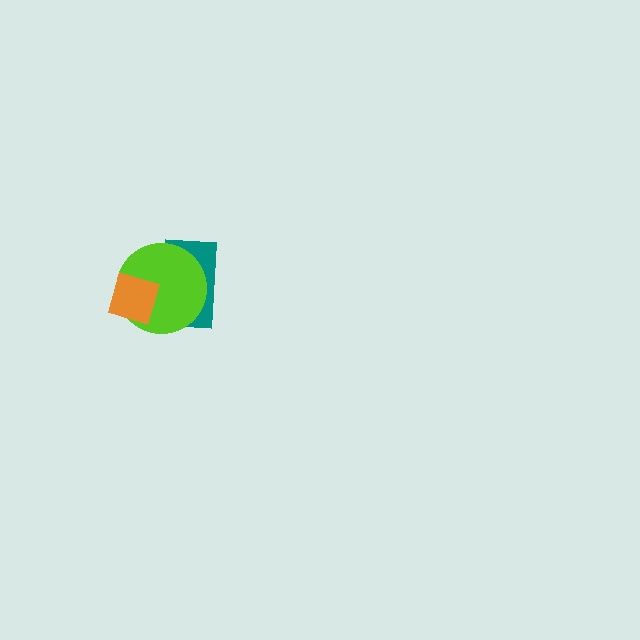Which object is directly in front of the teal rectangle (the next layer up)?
The lime circle is directly in front of the teal rectangle.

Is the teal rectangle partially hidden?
Yes, it is partially covered by another shape.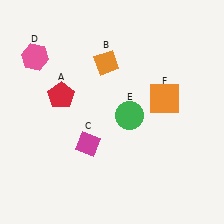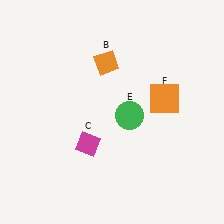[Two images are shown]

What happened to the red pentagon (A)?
The red pentagon (A) was removed in Image 2. It was in the top-left area of Image 1.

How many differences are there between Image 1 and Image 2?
There are 2 differences between the two images.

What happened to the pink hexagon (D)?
The pink hexagon (D) was removed in Image 2. It was in the top-left area of Image 1.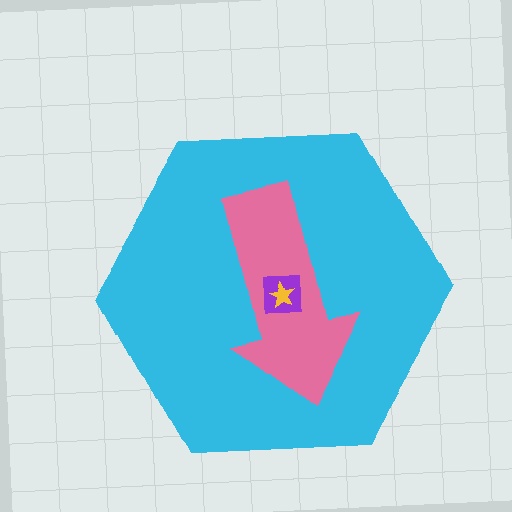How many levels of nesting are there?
4.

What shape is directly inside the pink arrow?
The purple square.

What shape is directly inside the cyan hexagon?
The pink arrow.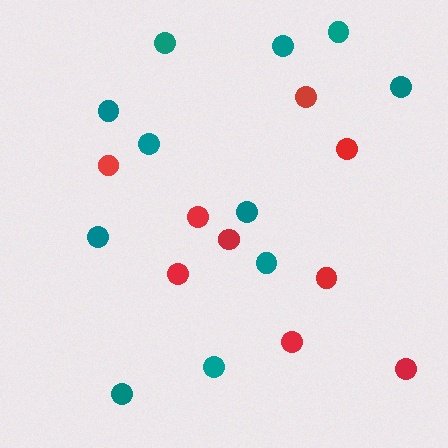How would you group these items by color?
There are 2 groups: one group of red circles (9) and one group of teal circles (11).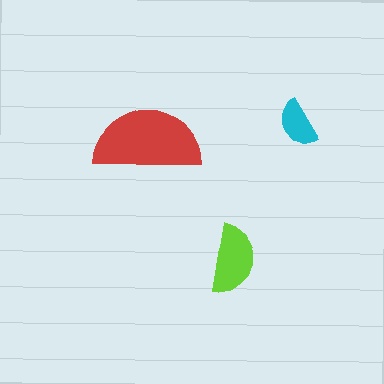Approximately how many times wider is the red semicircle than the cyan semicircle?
About 2 times wider.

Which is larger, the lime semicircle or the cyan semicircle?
The lime one.